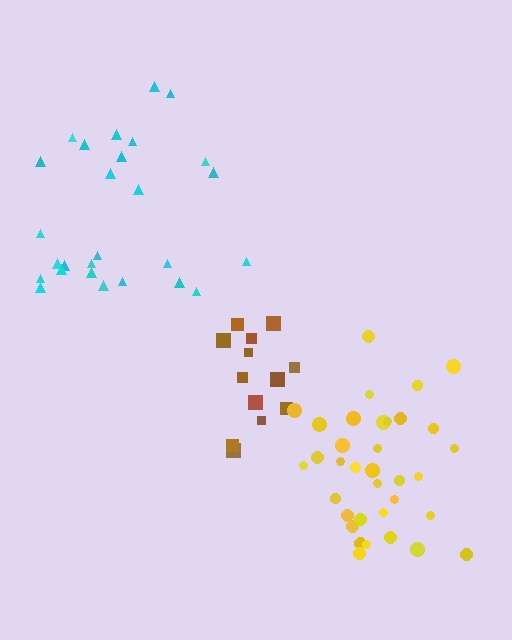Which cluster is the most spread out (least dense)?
Cyan.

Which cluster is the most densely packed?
Brown.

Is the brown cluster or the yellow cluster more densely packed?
Brown.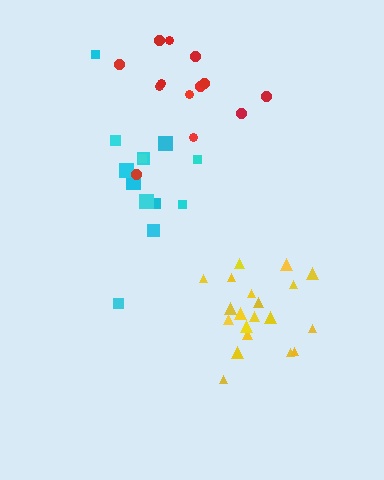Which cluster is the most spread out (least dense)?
Cyan.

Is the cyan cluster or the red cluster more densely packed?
Red.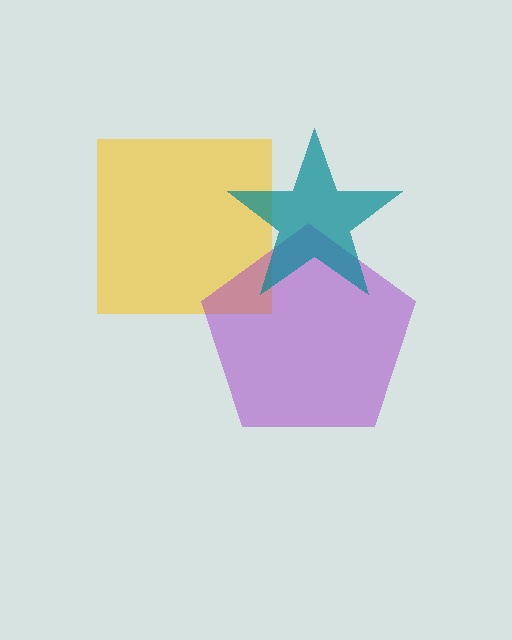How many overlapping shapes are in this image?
There are 3 overlapping shapes in the image.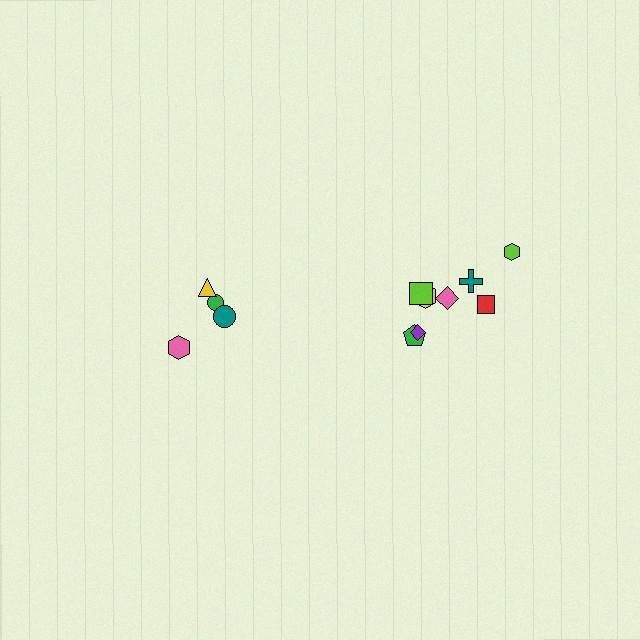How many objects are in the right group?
There are 8 objects.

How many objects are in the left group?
There are 4 objects.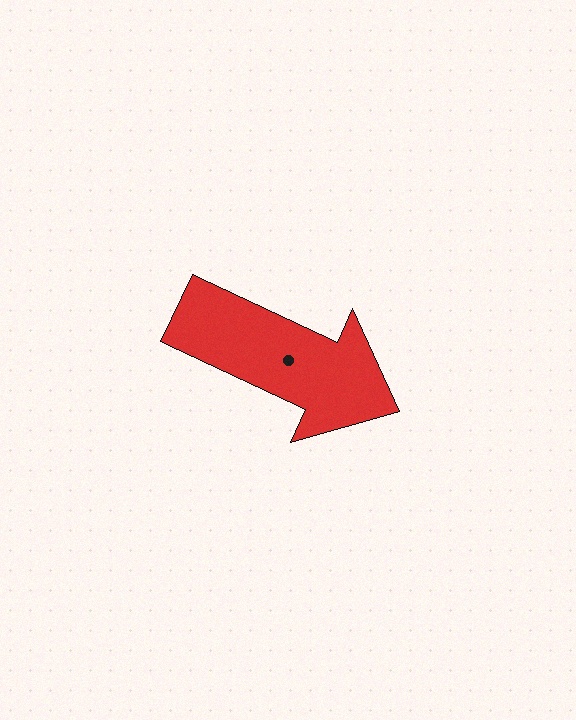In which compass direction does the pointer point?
Southeast.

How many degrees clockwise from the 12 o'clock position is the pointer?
Approximately 115 degrees.